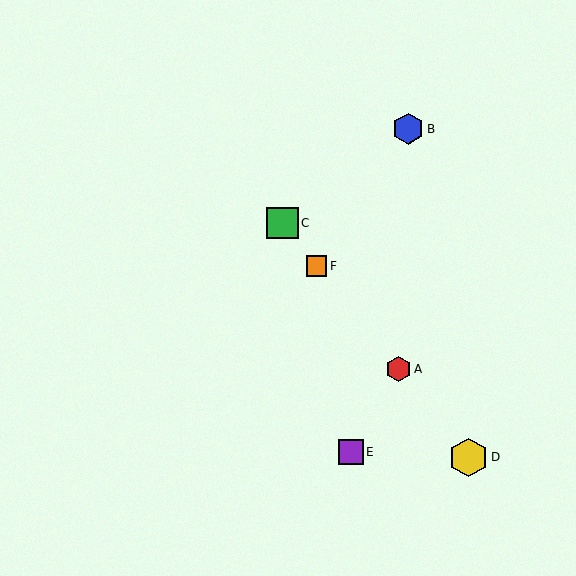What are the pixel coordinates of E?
Object E is at (351, 452).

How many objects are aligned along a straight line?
4 objects (A, C, D, F) are aligned along a straight line.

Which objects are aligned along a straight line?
Objects A, C, D, F are aligned along a straight line.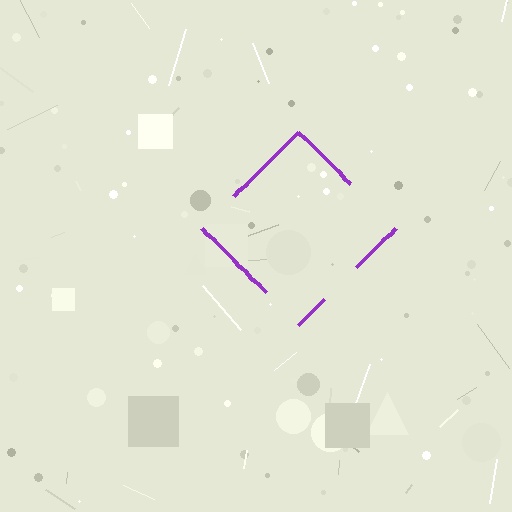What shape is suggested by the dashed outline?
The dashed outline suggests a diamond.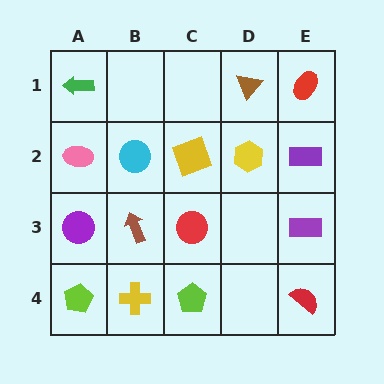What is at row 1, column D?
A brown triangle.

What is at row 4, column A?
A lime pentagon.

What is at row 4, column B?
A yellow cross.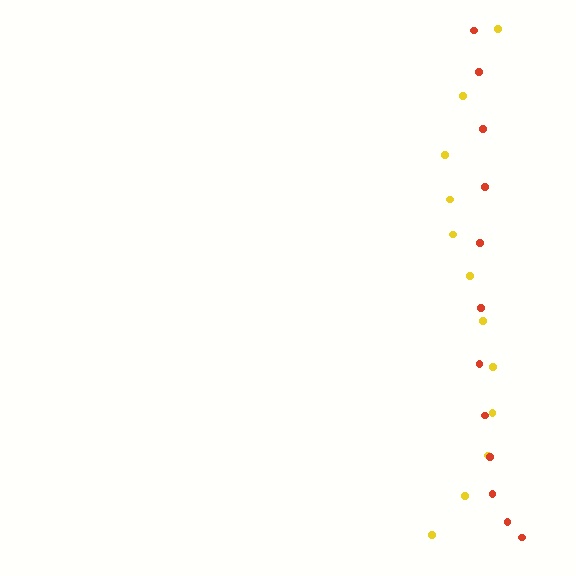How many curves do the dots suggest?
There are 2 distinct paths.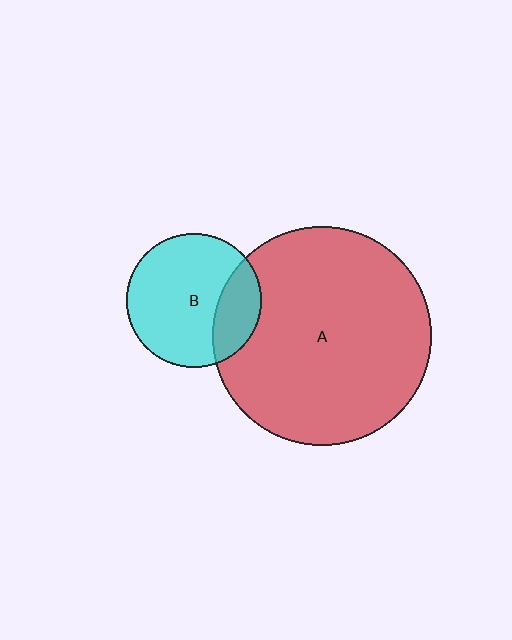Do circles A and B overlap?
Yes.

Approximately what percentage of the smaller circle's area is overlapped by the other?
Approximately 25%.